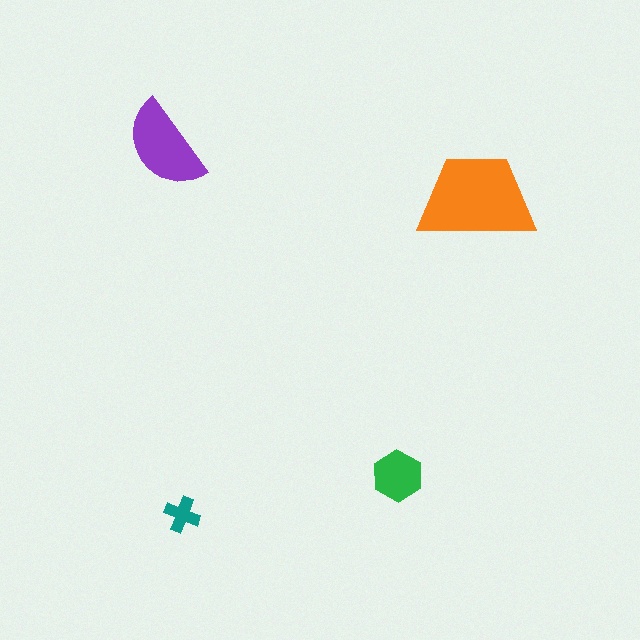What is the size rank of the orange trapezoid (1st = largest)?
1st.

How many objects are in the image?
There are 4 objects in the image.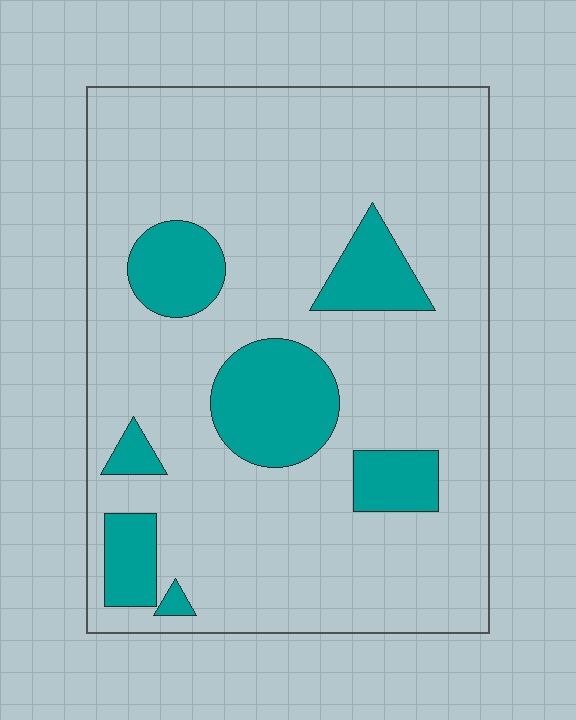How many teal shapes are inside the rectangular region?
7.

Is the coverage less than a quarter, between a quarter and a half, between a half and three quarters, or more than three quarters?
Less than a quarter.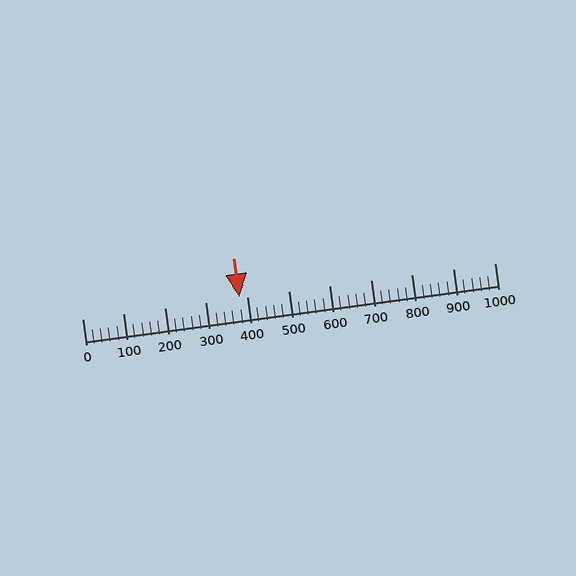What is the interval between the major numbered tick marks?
The major tick marks are spaced 100 units apart.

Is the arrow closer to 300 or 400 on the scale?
The arrow is closer to 400.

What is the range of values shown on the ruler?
The ruler shows values from 0 to 1000.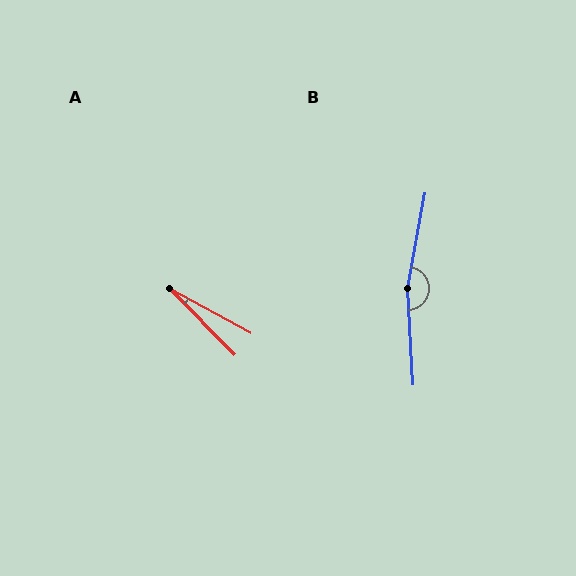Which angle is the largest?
B, at approximately 166 degrees.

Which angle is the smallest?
A, at approximately 17 degrees.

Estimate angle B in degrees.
Approximately 166 degrees.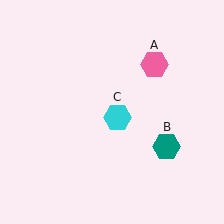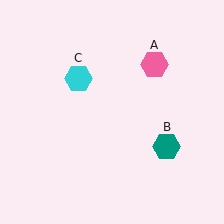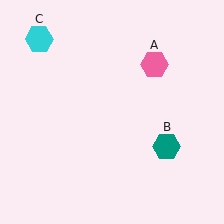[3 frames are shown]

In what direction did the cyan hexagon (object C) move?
The cyan hexagon (object C) moved up and to the left.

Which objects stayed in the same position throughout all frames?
Pink hexagon (object A) and teal hexagon (object B) remained stationary.